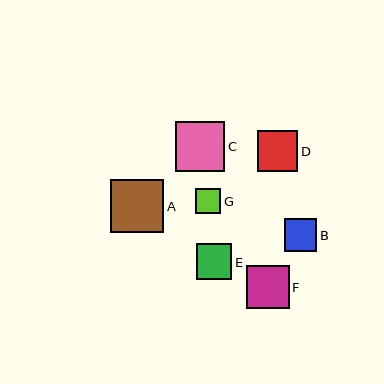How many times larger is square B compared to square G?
Square B is approximately 1.3 times the size of square G.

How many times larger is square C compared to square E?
Square C is approximately 1.4 times the size of square E.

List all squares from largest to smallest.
From largest to smallest: A, C, F, D, E, B, G.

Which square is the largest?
Square A is the largest with a size of approximately 53 pixels.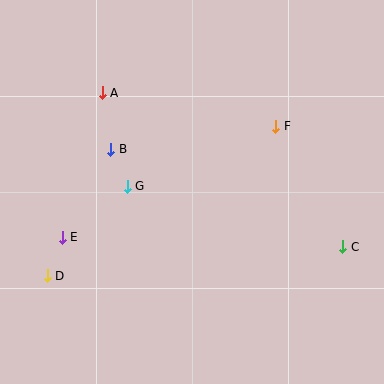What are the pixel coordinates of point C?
Point C is at (343, 247).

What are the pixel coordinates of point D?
Point D is at (47, 276).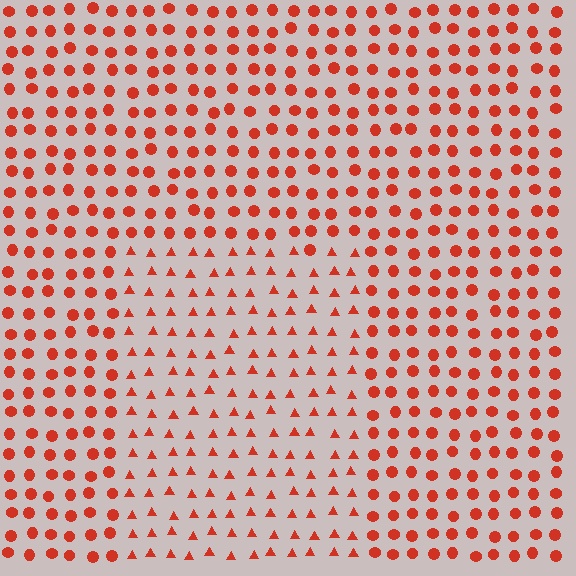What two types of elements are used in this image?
The image uses triangles inside the rectangle region and circles outside it.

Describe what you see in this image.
The image is filled with small red elements arranged in a uniform grid. A rectangle-shaped region contains triangles, while the surrounding area contains circles. The boundary is defined purely by the change in element shape.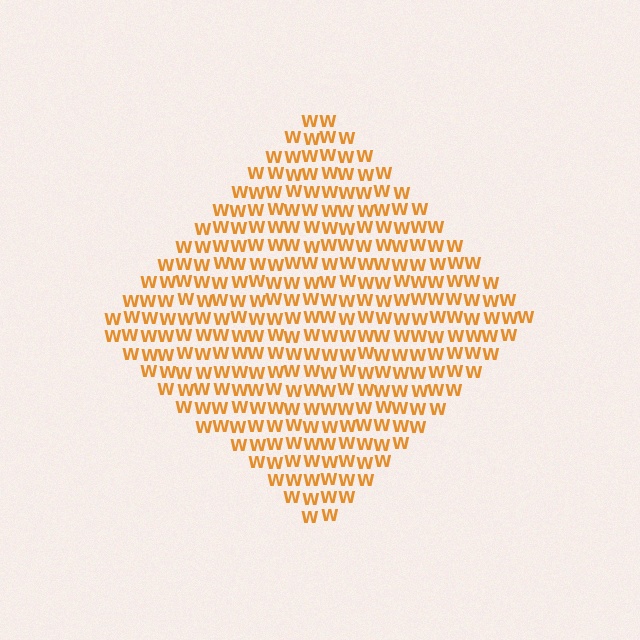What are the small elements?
The small elements are letter W's.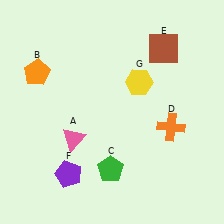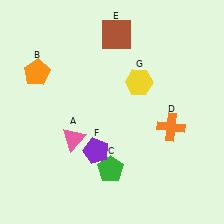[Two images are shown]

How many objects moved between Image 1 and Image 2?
2 objects moved between the two images.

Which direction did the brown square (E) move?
The brown square (E) moved left.